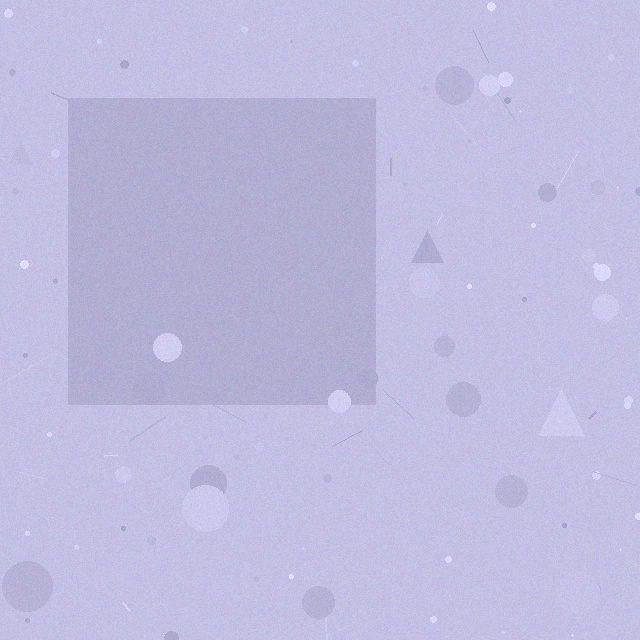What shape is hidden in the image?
A square is hidden in the image.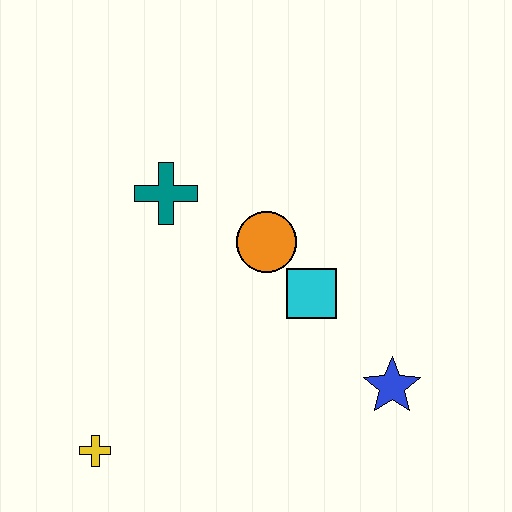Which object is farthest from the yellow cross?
The blue star is farthest from the yellow cross.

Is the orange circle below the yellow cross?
No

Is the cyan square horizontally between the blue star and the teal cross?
Yes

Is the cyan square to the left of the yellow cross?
No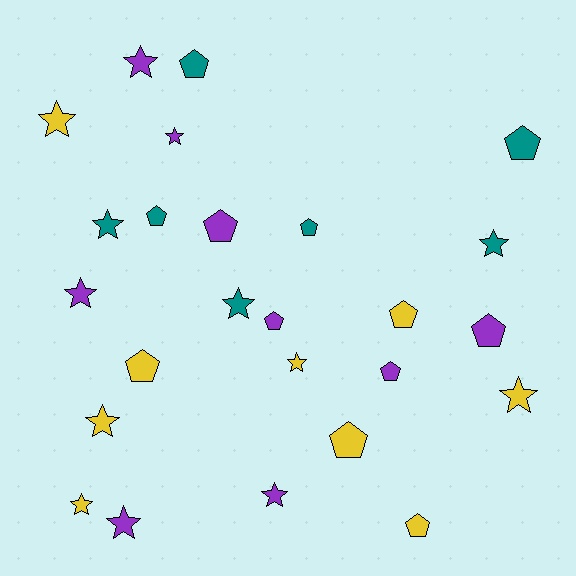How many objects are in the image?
There are 25 objects.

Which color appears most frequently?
Purple, with 9 objects.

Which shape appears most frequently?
Star, with 13 objects.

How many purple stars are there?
There are 5 purple stars.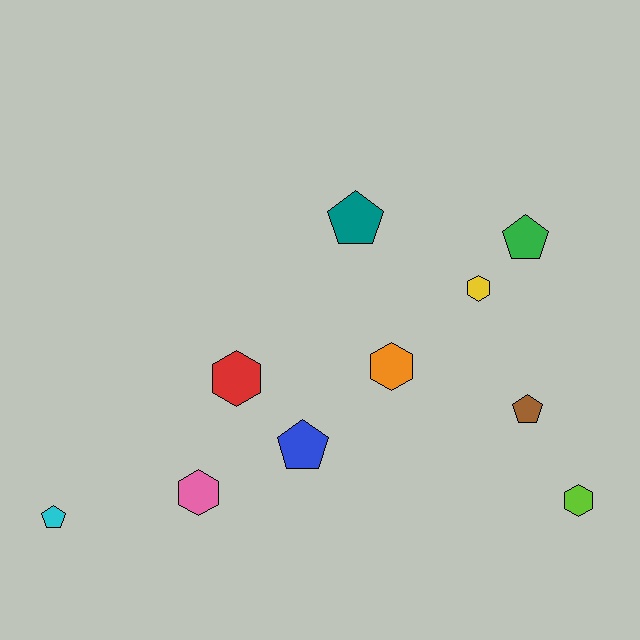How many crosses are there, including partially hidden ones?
There are no crosses.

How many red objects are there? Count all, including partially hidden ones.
There is 1 red object.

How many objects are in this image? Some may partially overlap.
There are 10 objects.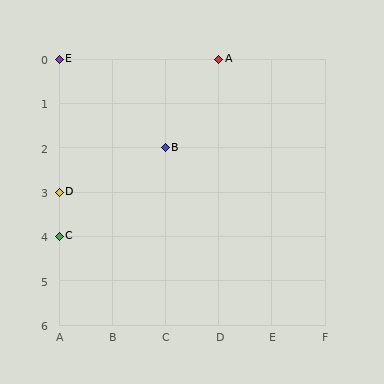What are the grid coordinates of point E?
Point E is at grid coordinates (A, 0).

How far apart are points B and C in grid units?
Points B and C are 2 columns and 2 rows apart (about 2.8 grid units diagonally).